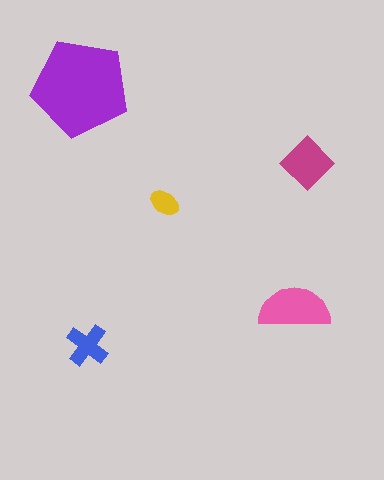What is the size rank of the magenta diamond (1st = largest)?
3rd.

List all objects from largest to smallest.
The purple pentagon, the pink semicircle, the magenta diamond, the blue cross, the yellow ellipse.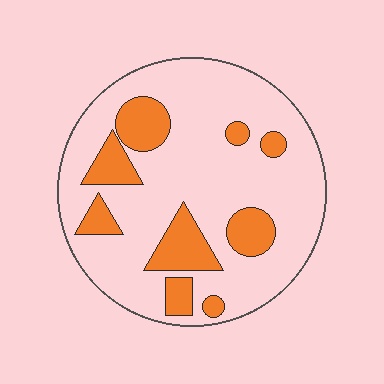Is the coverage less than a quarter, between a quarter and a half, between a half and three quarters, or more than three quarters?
Less than a quarter.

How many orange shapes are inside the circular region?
9.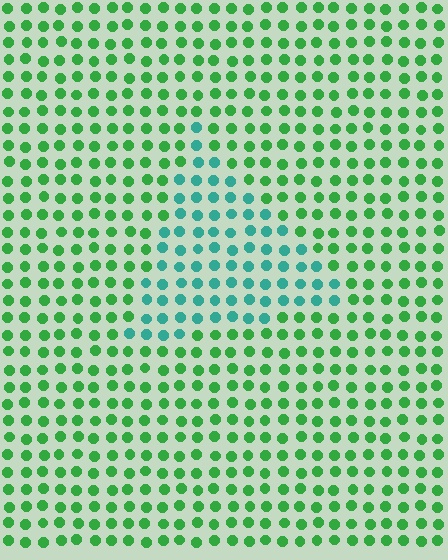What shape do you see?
I see a triangle.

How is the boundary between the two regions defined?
The boundary is defined purely by a slight shift in hue (about 43 degrees). Spacing, size, and orientation are identical on both sides.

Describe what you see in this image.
The image is filled with small green elements in a uniform arrangement. A triangle-shaped region is visible where the elements are tinted to a slightly different hue, forming a subtle color boundary.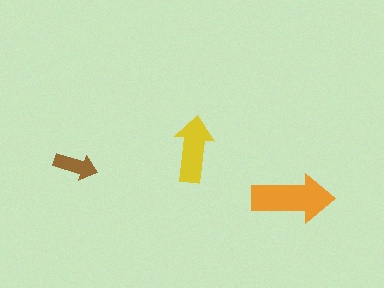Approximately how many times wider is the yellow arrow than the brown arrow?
About 1.5 times wider.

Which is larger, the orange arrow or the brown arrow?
The orange one.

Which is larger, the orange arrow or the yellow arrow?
The orange one.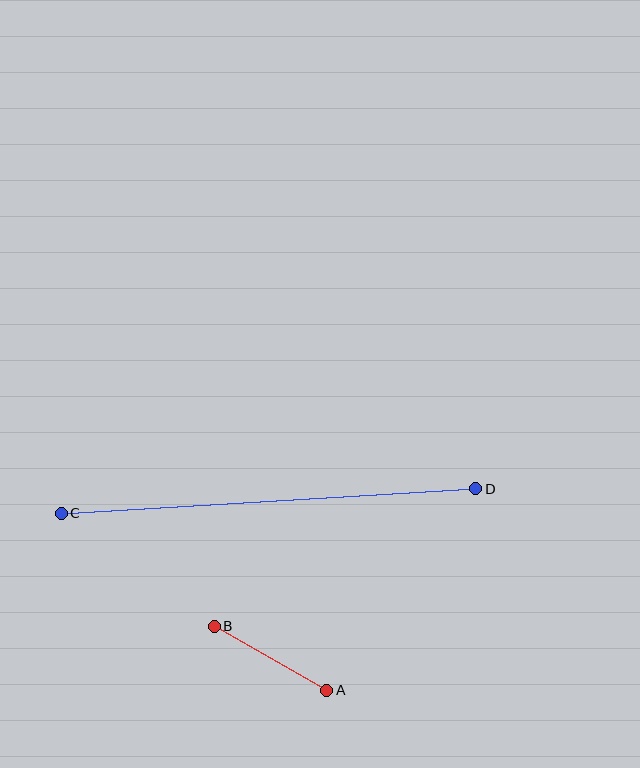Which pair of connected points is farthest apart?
Points C and D are farthest apart.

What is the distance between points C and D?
The distance is approximately 415 pixels.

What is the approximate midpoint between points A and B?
The midpoint is at approximately (271, 658) pixels.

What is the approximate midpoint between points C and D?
The midpoint is at approximately (268, 501) pixels.